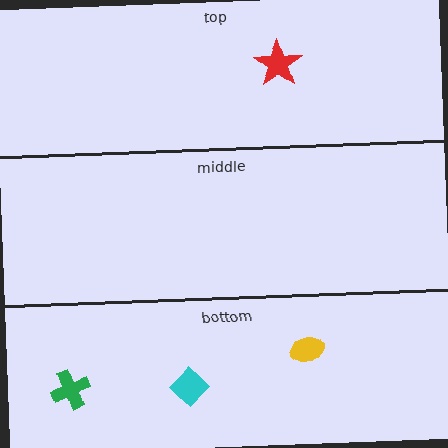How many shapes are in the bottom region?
3.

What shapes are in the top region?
The red star.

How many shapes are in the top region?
1.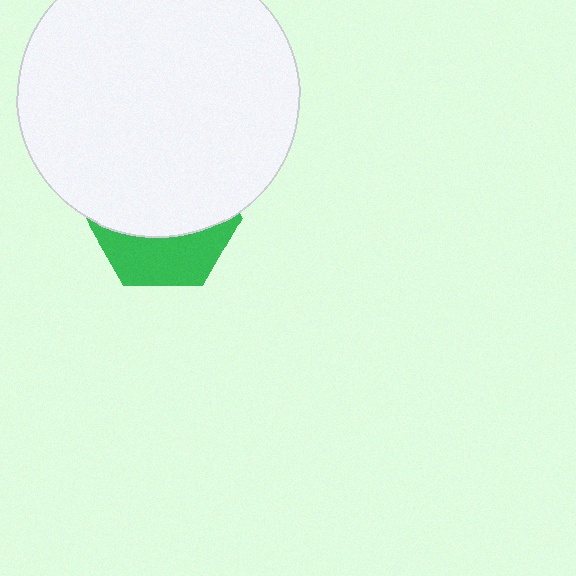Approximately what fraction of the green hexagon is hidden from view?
Roughly 62% of the green hexagon is hidden behind the white circle.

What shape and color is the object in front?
The object in front is a white circle.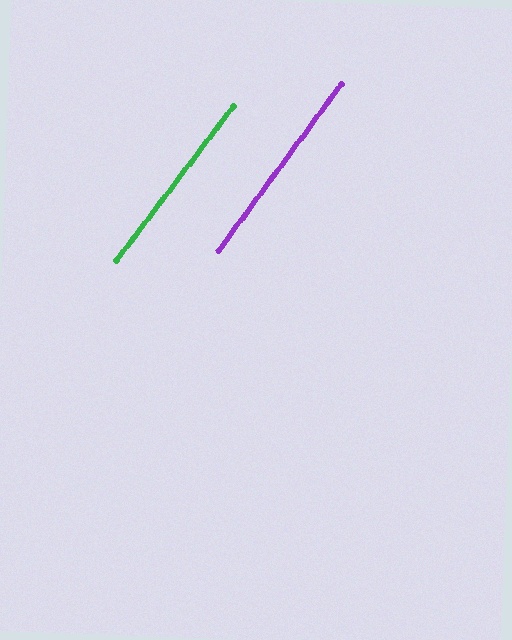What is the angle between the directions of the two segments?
Approximately 1 degree.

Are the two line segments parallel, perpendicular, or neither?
Parallel — their directions differ by only 0.9°.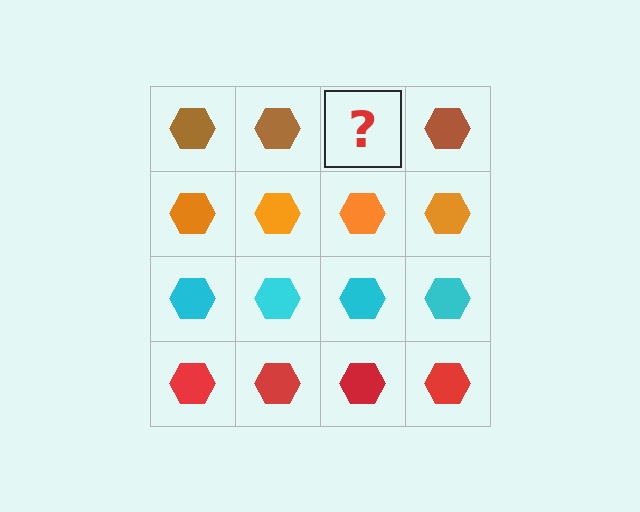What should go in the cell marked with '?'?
The missing cell should contain a brown hexagon.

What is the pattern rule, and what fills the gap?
The rule is that each row has a consistent color. The gap should be filled with a brown hexagon.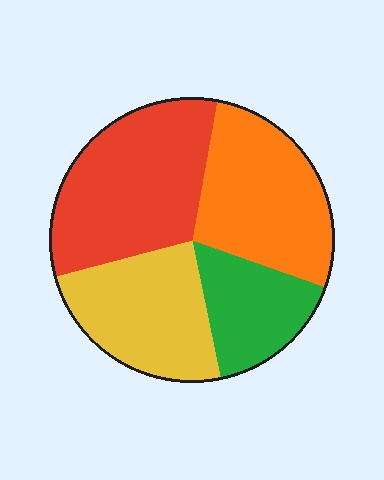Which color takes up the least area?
Green, at roughly 15%.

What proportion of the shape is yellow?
Yellow takes up about one quarter (1/4) of the shape.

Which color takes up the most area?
Red, at roughly 30%.